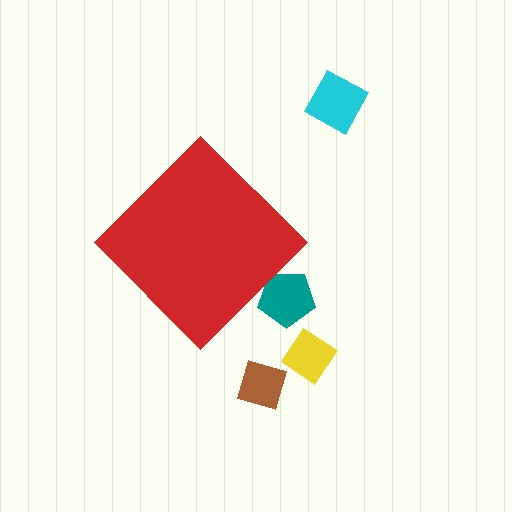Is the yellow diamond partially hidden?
No, the yellow diamond is fully visible.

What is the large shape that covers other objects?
A red diamond.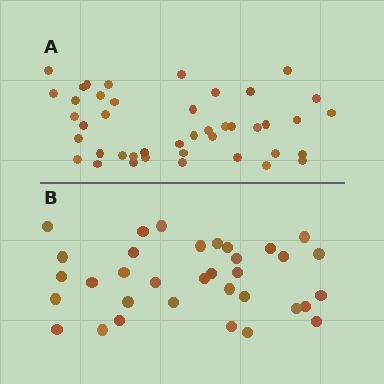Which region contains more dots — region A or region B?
Region A (the top region) has more dots.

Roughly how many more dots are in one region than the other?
Region A has roughly 8 or so more dots than region B.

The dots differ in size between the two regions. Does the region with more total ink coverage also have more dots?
No. Region B has more total ink coverage because its dots are larger, but region A actually contains more individual dots. Total area can be misleading — the number of items is what matters here.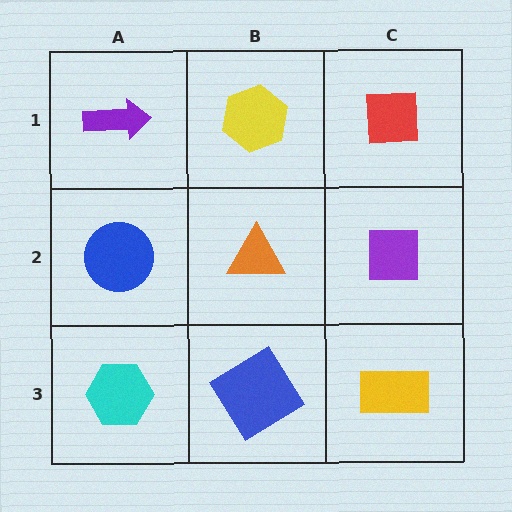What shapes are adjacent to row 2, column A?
A purple arrow (row 1, column A), a cyan hexagon (row 3, column A), an orange triangle (row 2, column B).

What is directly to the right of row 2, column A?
An orange triangle.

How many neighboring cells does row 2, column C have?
3.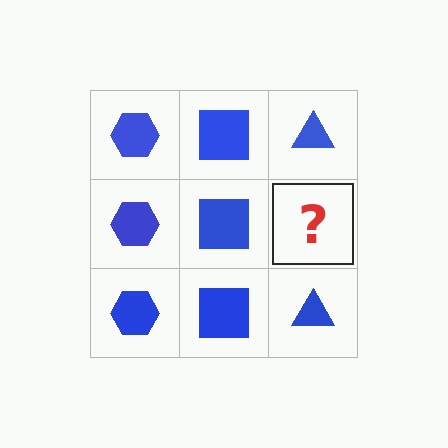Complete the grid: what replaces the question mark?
The question mark should be replaced with a blue triangle.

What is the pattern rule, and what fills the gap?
The rule is that each column has a consistent shape. The gap should be filled with a blue triangle.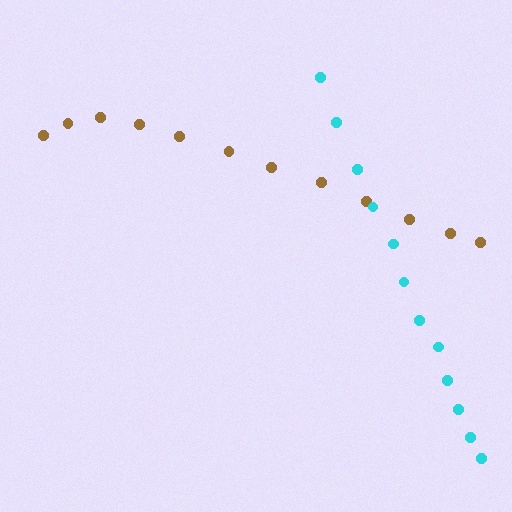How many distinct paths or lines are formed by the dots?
There are 2 distinct paths.